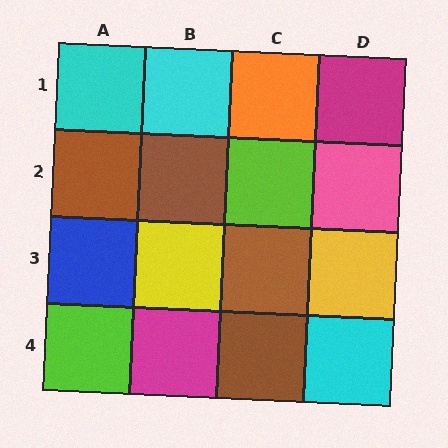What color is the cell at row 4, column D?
Cyan.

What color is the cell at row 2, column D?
Pink.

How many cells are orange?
1 cell is orange.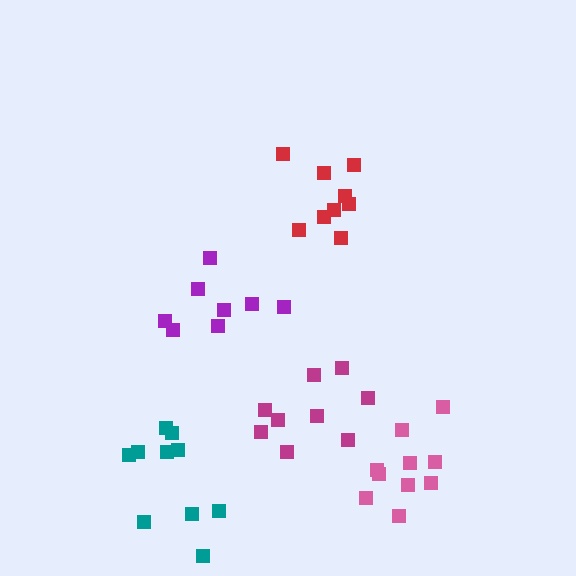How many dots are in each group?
Group 1: 9 dots, Group 2: 10 dots, Group 3: 10 dots, Group 4: 8 dots, Group 5: 9 dots (46 total).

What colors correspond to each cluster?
The clusters are colored: red, pink, teal, purple, magenta.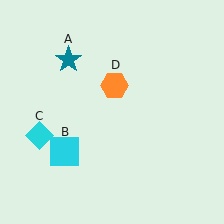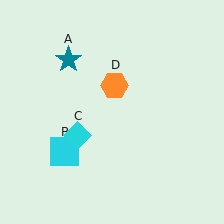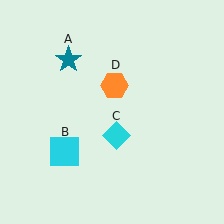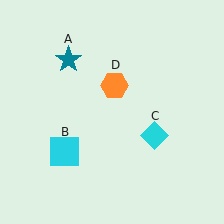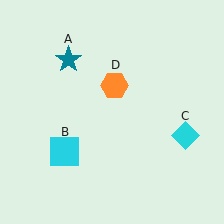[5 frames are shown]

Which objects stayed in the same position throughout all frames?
Teal star (object A) and cyan square (object B) and orange hexagon (object D) remained stationary.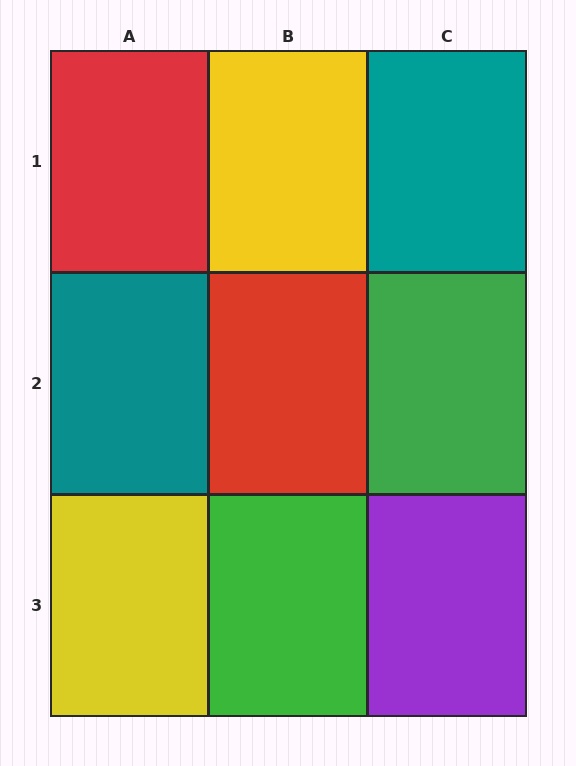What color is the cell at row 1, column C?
Teal.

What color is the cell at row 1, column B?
Yellow.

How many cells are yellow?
2 cells are yellow.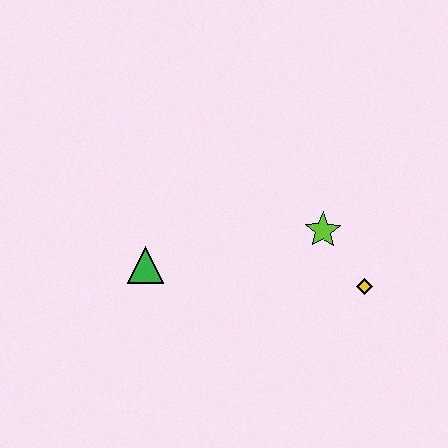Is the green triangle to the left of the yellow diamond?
Yes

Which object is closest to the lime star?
The yellow diamond is closest to the lime star.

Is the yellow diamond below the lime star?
Yes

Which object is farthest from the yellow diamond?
The green triangle is farthest from the yellow diamond.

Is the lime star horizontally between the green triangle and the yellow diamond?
Yes